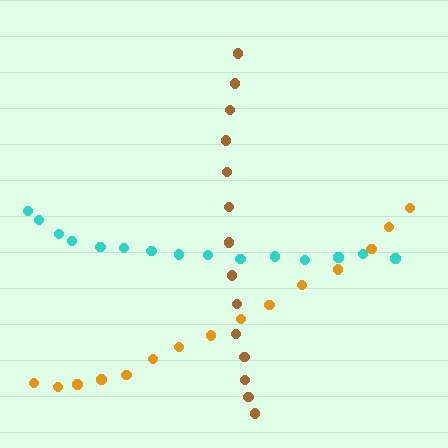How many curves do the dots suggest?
There are 3 distinct paths.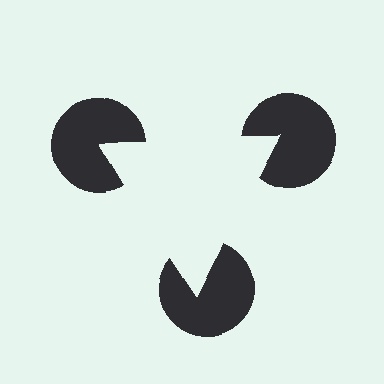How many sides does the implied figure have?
3 sides.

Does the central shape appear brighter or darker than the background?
It typically appears slightly brighter than the background, even though no actual brightness change is drawn.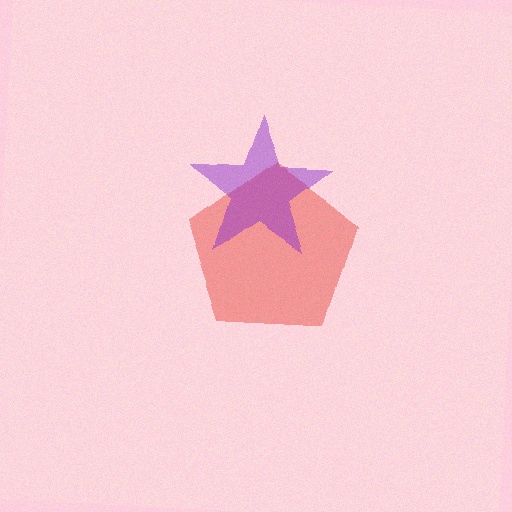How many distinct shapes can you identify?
There are 2 distinct shapes: a red pentagon, a purple star.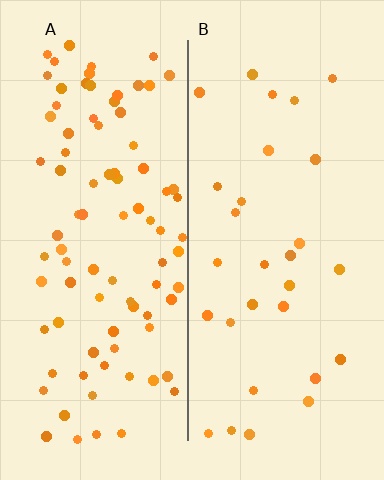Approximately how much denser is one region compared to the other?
Approximately 3.0× — region A over region B.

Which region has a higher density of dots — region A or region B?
A (the left).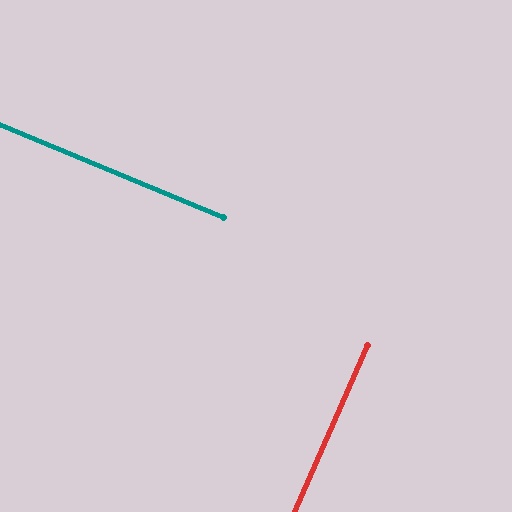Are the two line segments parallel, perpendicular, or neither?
Perpendicular — they meet at approximately 89°.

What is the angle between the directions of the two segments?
Approximately 89 degrees.